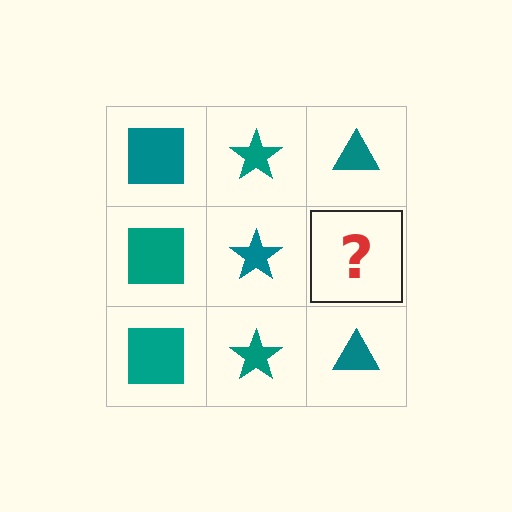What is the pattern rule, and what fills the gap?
The rule is that each column has a consistent shape. The gap should be filled with a teal triangle.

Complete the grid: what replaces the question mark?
The question mark should be replaced with a teal triangle.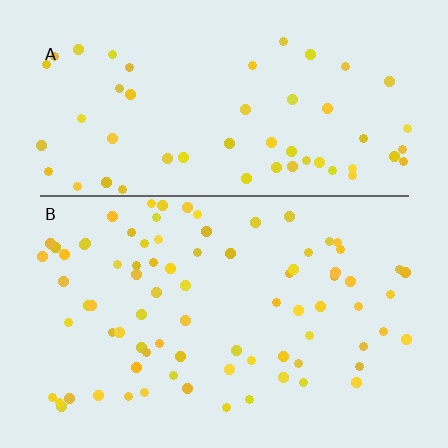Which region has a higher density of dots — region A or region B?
B (the bottom).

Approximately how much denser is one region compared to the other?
Approximately 1.4× — region B over region A.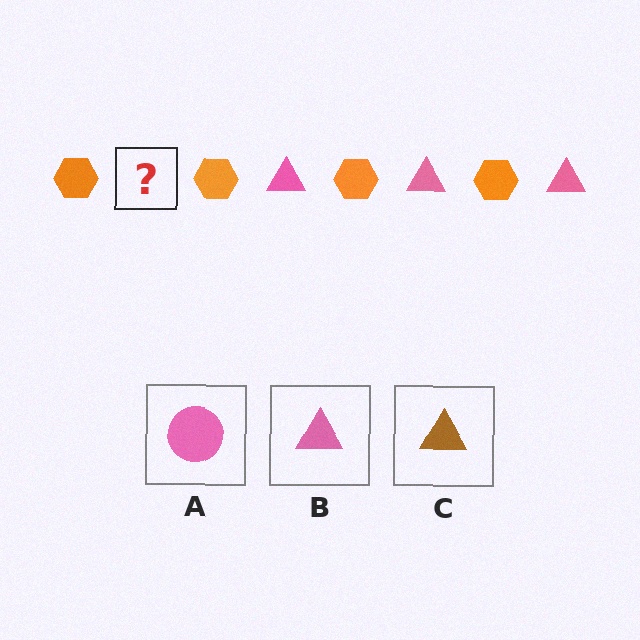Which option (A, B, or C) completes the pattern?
B.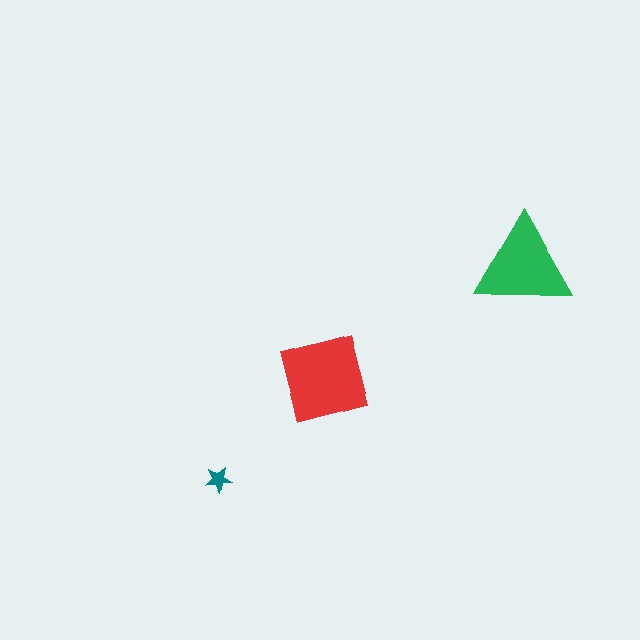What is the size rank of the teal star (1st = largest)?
3rd.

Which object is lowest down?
The teal star is bottommost.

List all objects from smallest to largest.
The teal star, the green triangle, the red square.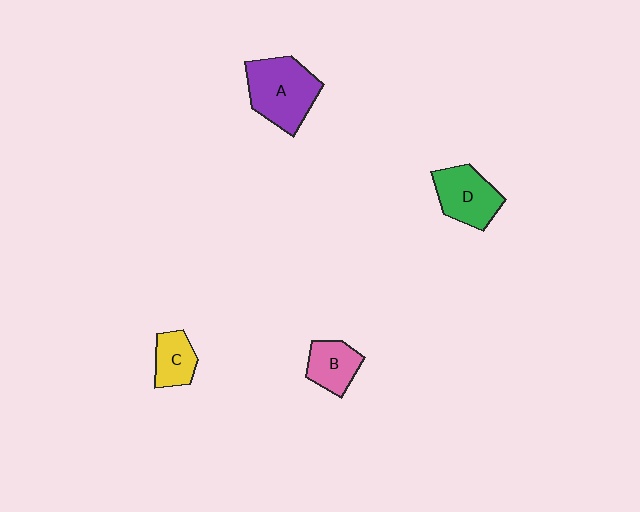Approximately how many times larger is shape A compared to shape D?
Approximately 1.3 times.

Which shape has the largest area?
Shape A (purple).